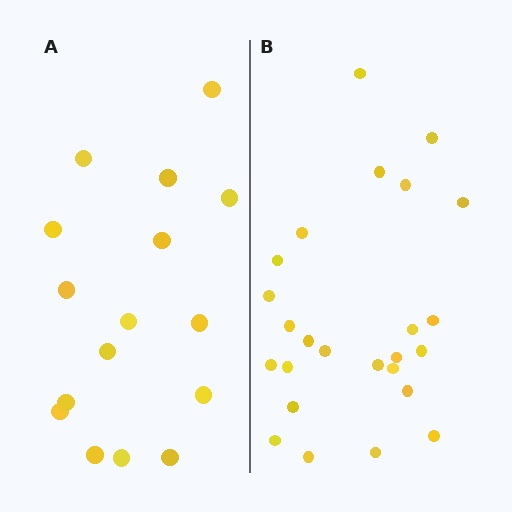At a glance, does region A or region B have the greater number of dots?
Region B (the right region) has more dots.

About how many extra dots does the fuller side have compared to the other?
Region B has roughly 8 or so more dots than region A.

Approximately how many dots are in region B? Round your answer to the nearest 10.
About 20 dots. (The exact count is 25, which rounds to 20.)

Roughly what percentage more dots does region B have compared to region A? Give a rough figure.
About 55% more.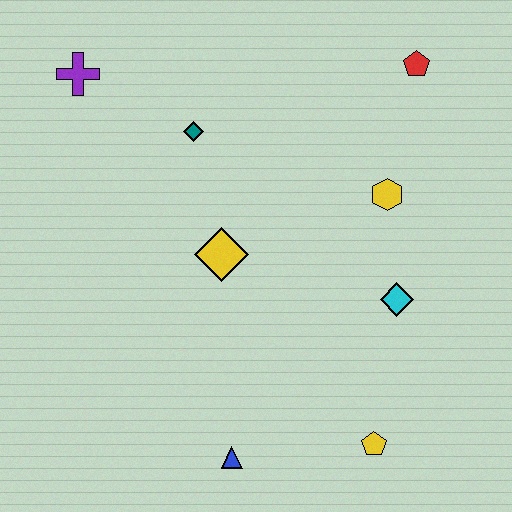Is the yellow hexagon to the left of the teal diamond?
No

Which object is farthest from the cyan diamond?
The purple cross is farthest from the cyan diamond.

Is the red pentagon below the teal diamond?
No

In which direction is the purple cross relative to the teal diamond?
The purple cross is to the left of the teal diamond.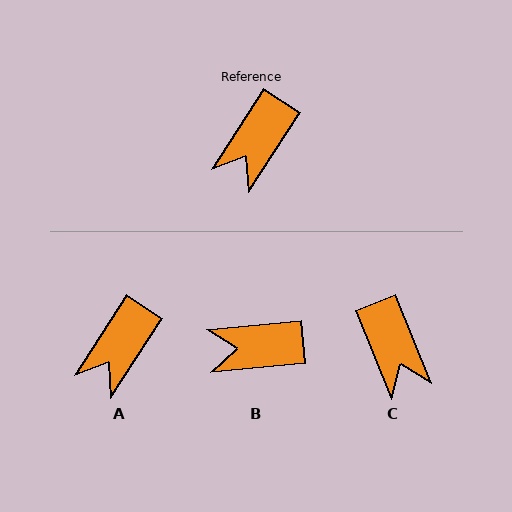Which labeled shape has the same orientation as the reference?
A.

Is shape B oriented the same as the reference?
No, it is off by about 52 degrees.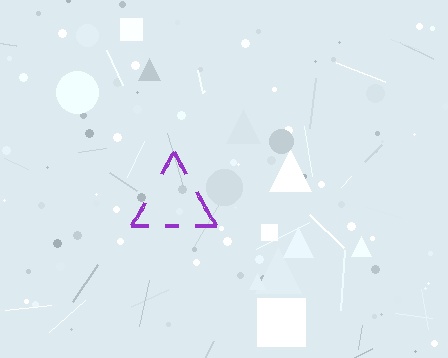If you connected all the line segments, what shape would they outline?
They would outline a triangle.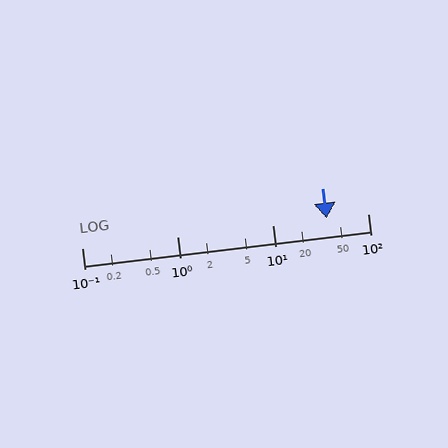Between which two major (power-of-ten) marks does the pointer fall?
The pointer is between 10 and 100.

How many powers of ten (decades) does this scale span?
The scale spans 3 decades, from 0.1 to 100.